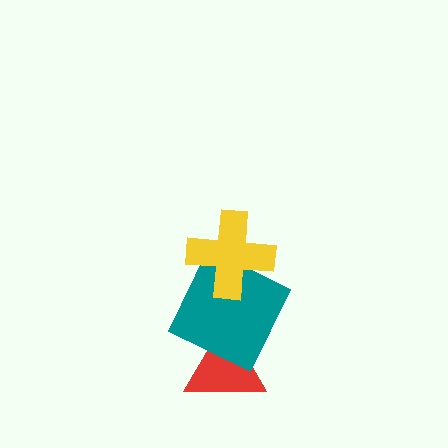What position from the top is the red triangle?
The red triangle is 3rd from the top.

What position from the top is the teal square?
The teal square is 2nd from the top.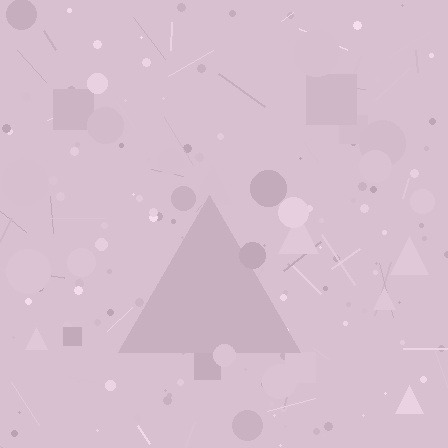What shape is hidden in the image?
A triangle is hidden in the image.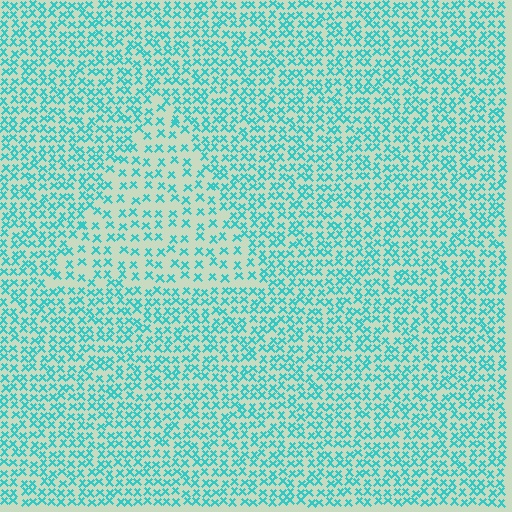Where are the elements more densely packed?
The elements are more densely packed outside the triangle boundary.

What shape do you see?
I see a triangle.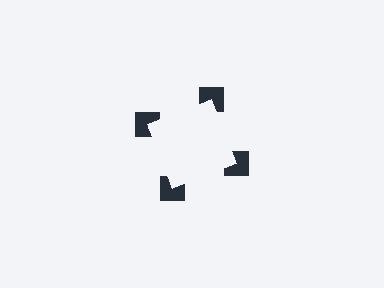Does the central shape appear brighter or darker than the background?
It typically appears slightly brighter than the background, even though no actual brightness change is drawn.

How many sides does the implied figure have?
4 sides.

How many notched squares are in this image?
There are 4 — one at each vertex of the illusory square.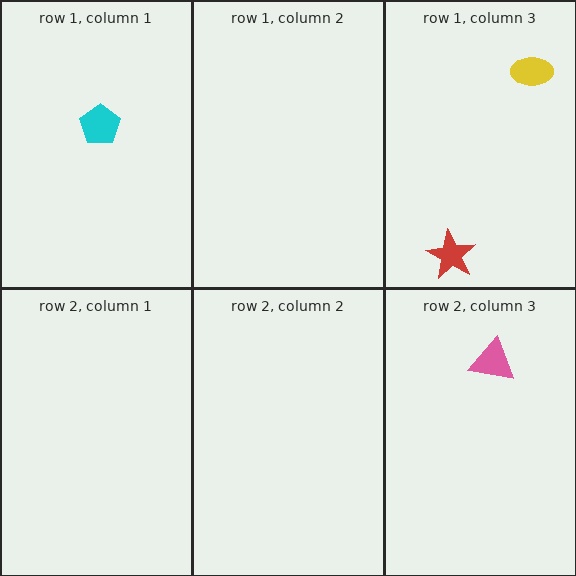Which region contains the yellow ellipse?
The row 1, column 3 region.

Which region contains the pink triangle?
The row 2, column 3 region.